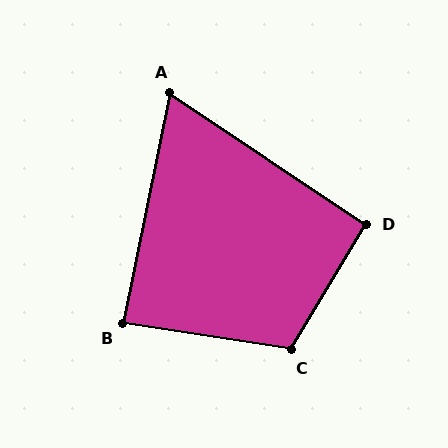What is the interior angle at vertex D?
Approximately 93 degrees (approximately right).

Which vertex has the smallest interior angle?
A, at approximately 68 degrees.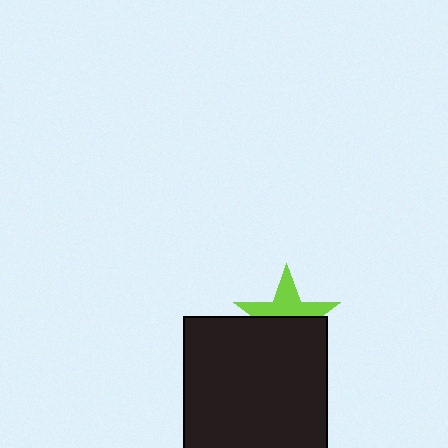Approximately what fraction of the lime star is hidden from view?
Roughly 53% of the lime star is hidden behind the black square.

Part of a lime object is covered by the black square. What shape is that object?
It is a star.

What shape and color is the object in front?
The object in front is a black square.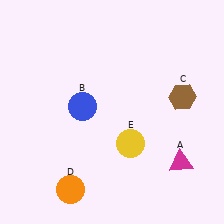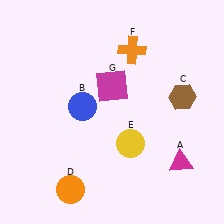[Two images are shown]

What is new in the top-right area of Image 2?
An orange cross (F) was added in the top-right area of Image 2.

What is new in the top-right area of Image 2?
A magenta square (G) was added in the top-right area of Image 2.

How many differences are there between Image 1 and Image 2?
There are 2 differences between the two images.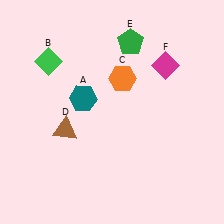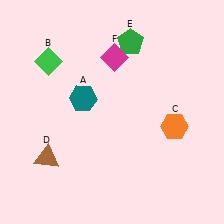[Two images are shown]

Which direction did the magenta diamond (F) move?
The magenta diamond (F) moved left.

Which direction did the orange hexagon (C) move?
The orange hexagon (C) moved right.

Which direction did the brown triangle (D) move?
The brown triangle (D) moved down.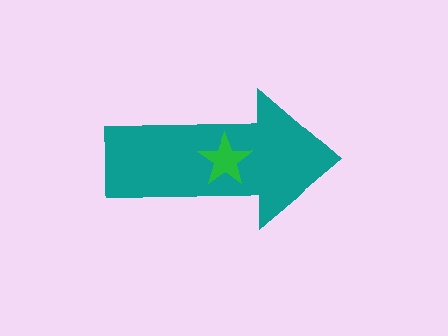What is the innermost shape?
The green star.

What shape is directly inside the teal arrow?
The green star.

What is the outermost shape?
The teal arrow.